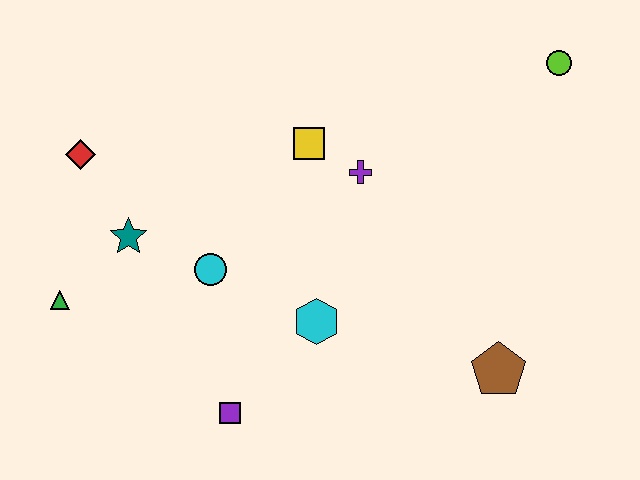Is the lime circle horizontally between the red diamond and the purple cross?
No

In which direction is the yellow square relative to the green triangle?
The yellow square is to the right of the green triangle.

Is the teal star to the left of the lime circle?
Yes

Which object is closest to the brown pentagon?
The cyan hexagon is closest to the brown pentagon.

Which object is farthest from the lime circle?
The green triangle is farthest from the lime circle.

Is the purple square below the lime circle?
Yes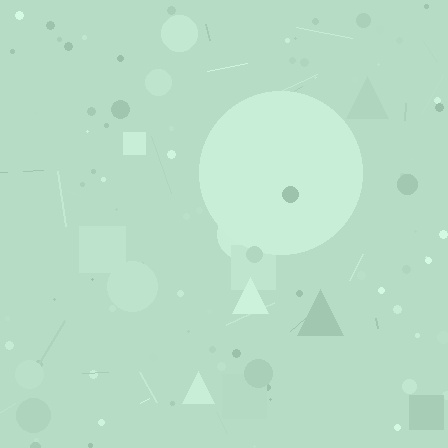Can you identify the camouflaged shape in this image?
The camouflaged shape is a circle.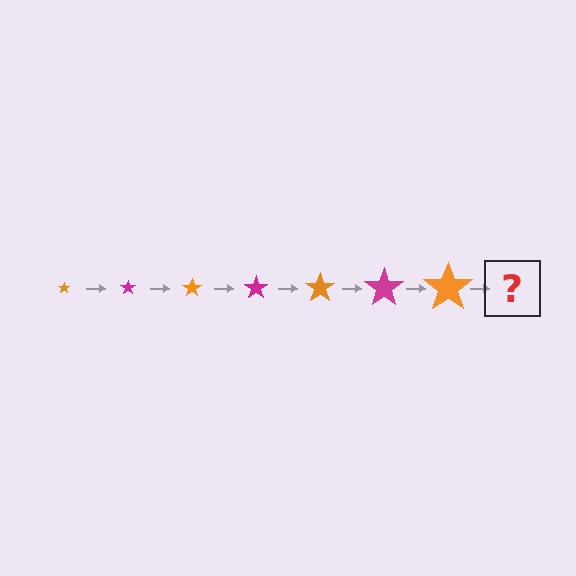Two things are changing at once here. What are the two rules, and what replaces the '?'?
The two rules are that the star grows larger each step and the color cycles through orange and magenta. The '?' should be a magenta star, larger than the previous one.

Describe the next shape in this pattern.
It should be a magenta star, larger than the previous one.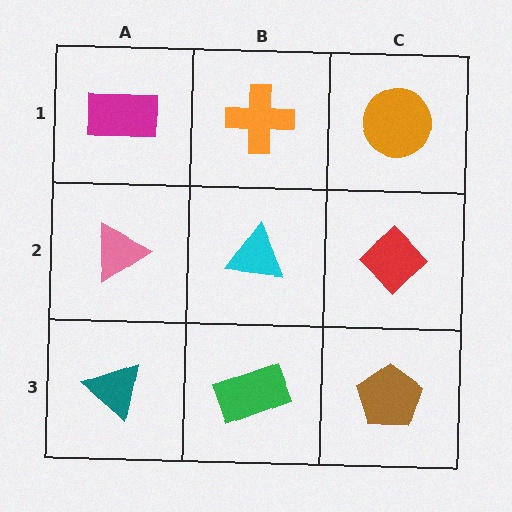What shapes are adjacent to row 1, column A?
A pink triangle (row 2, column A), an orange cross (row 1, column B).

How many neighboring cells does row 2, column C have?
3.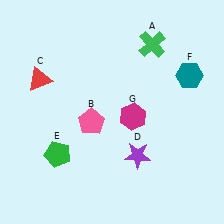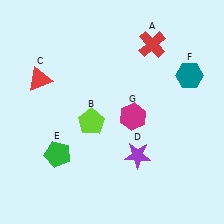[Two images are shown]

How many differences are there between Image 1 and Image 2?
There are 2 differences between the two images.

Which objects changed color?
A changed from green to red. B changed from pink to lime.